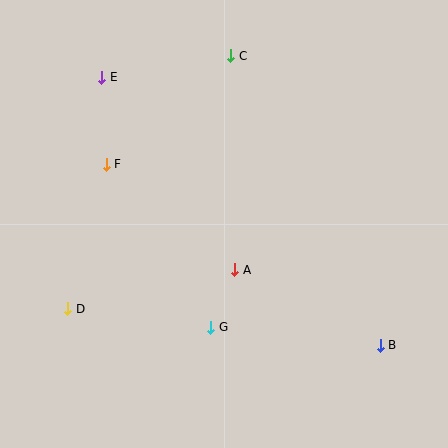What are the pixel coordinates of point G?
Point G is at (211, 327).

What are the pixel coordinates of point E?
Point E is at (102, 77).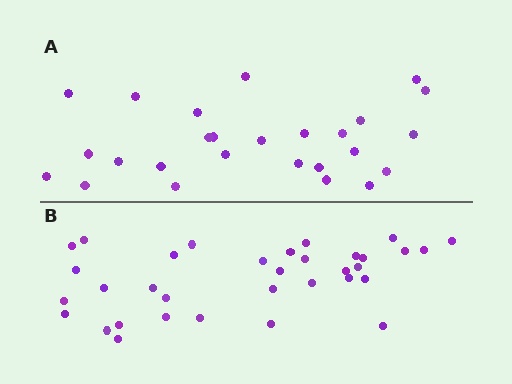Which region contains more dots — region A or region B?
Region B (the bottom region) has more dots.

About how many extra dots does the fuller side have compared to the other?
Region B has roughly 8 or so more dots than region A.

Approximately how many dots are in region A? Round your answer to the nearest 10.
About 30 dots. (The exact count is 26, which rounds to 30.)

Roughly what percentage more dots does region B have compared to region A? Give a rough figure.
About 30% more.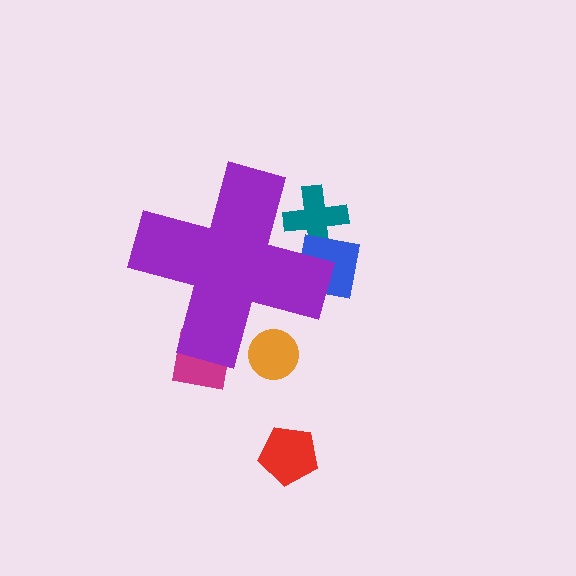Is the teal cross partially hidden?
Yes, the teal cross is partially hidden behind the purple cross.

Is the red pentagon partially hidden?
No, the red pentagon is fully visible.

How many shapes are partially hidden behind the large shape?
4 shapes are partially hidden.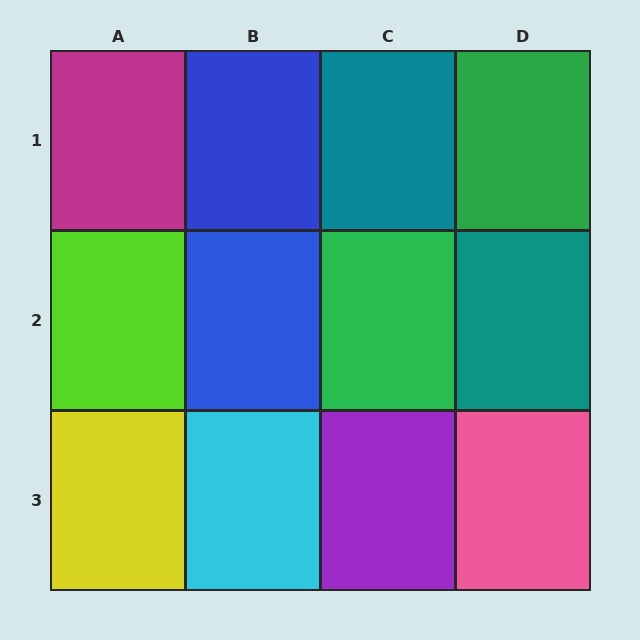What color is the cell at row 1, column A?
Magenta.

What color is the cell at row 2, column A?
Lime.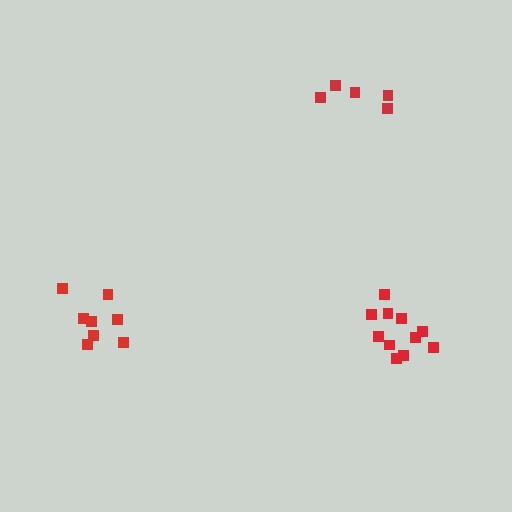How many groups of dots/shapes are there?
There are 3 groups.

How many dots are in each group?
Group 1: 11 dots, Group 2: 5 dots, Group 3: 8 dots (24 total).